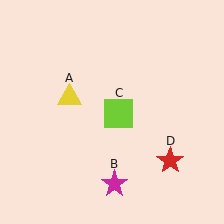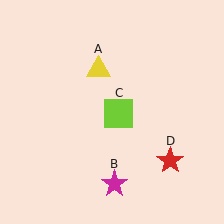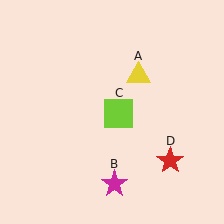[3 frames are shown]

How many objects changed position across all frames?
1 object changed position: yellow triangle (object A).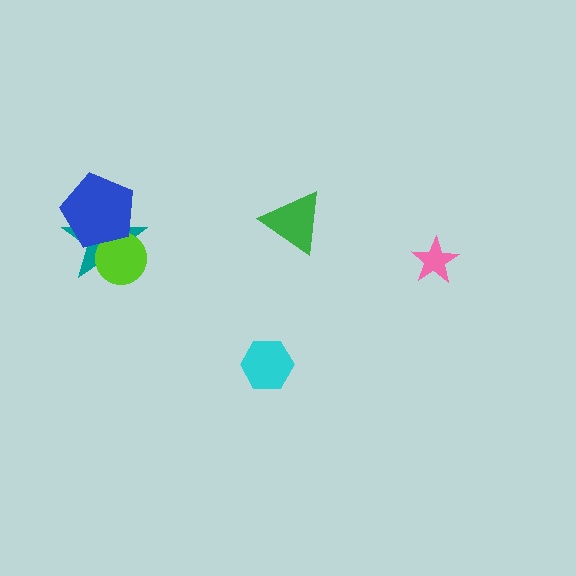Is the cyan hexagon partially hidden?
No, no other shape covers it.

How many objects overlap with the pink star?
0 objects overlap with the pink star.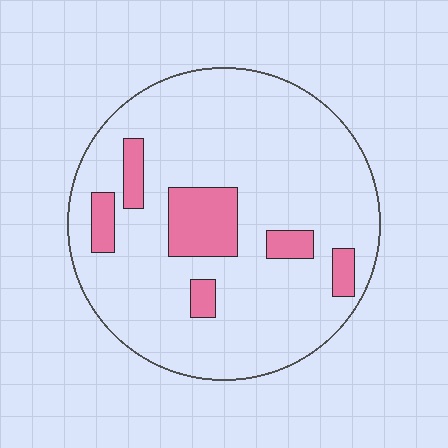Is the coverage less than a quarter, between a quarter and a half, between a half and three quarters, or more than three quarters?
Less than a quarter.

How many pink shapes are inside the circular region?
6.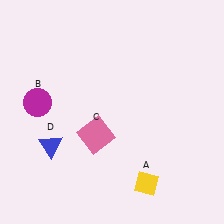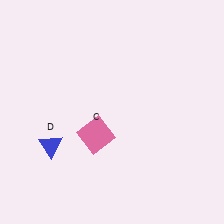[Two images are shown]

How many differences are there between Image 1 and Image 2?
There are 2 differences between the two images.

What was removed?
The magenta circle (B), the yellow diamond (A) were removed in Image 2.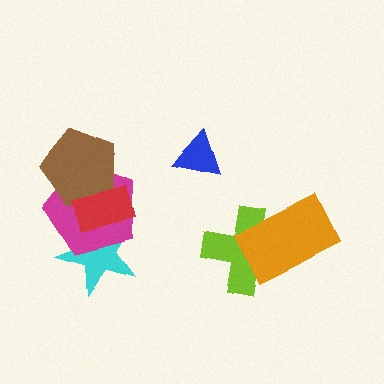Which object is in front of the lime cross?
The orange rectangle is in front of the lime cross.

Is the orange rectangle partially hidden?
No, no other shape covers it.